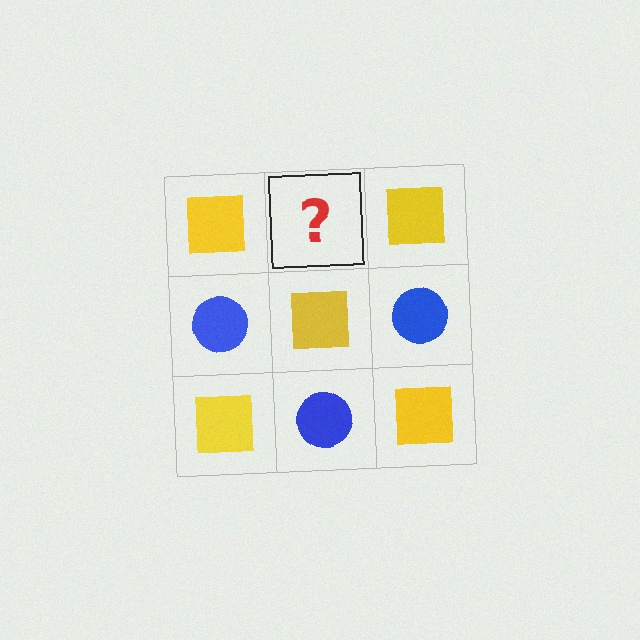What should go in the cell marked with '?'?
The missing cell should contain a blue circle.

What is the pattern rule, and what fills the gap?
The rule is that it alternates yellow square and blue circle in a checkerboard pattern. The gap should be filled with a blue circle.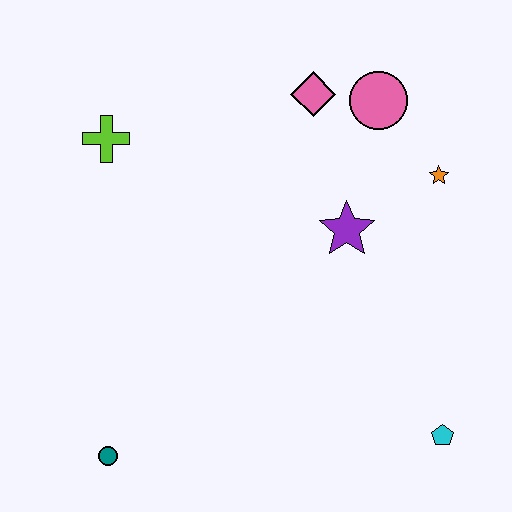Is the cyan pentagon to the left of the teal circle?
No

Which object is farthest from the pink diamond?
The teal circle is farthest from the pink diamond.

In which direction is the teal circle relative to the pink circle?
The teal circle is below the pink circle.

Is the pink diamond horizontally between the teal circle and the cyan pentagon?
Yes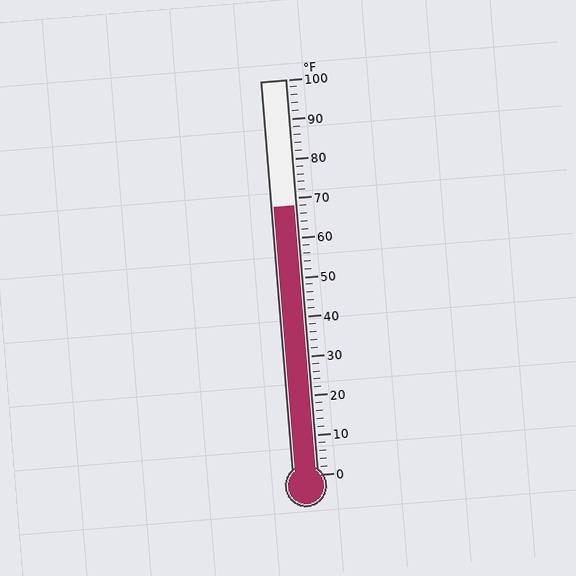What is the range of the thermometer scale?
The thermometer scale ranges from 0°F to 100°F.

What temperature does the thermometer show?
The thermometer shows approximately 68°F.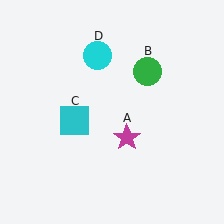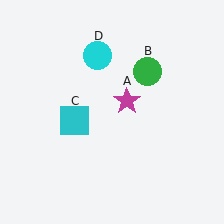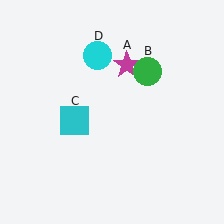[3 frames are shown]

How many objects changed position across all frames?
1 object changed position: magenta star (object A).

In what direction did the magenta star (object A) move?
The magenta star (object A) moved up.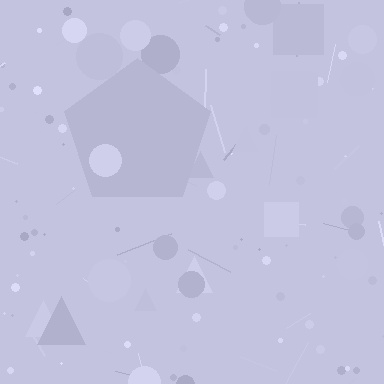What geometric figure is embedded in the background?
A pentagon is embedded in the background.